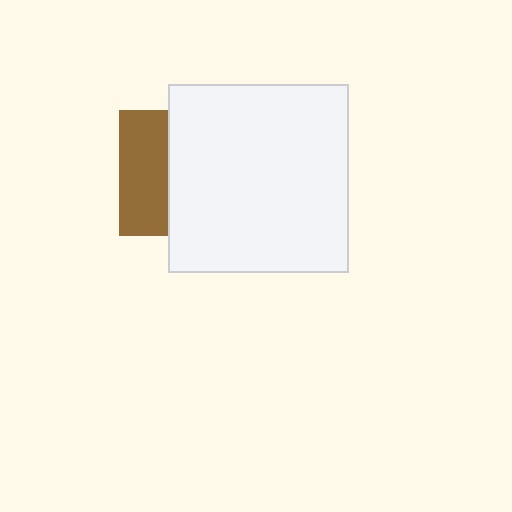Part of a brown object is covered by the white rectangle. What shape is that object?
It is a square.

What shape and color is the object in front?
The object in front is a white rectangle.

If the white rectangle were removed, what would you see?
You would see the complete brown square.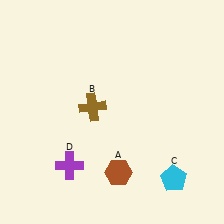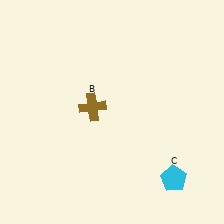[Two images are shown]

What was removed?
The brown hexagon (A), the purple cross (D) were removed in Image 2.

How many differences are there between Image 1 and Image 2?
There are 2 differences between the two images.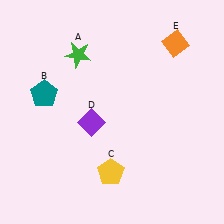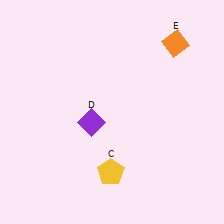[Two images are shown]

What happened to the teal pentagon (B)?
The teal pentagon (B) was removed in Image 2. It was in the top-left area of Image 1.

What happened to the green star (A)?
The green star (A) was removed in Image 2. It was in the top-left area of Image 1.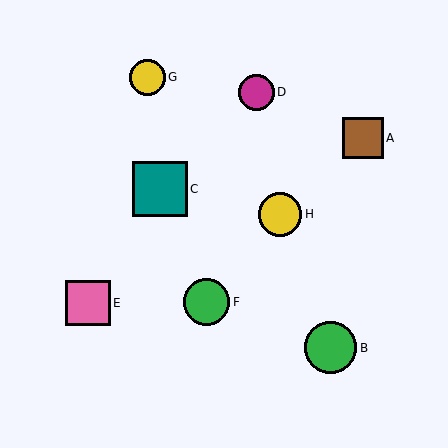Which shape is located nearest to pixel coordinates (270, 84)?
The magenta circle (labeled D) at (257, 92) is nearest to that location.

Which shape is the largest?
The teal square (labeled C) is the largest.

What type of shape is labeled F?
Shape F is a green circle.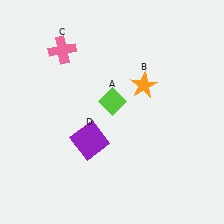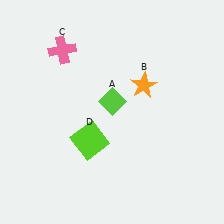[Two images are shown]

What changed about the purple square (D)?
In Image 1, D is purple. In Image 2, it changed to lime.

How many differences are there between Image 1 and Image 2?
There is 1 difference between the two images.